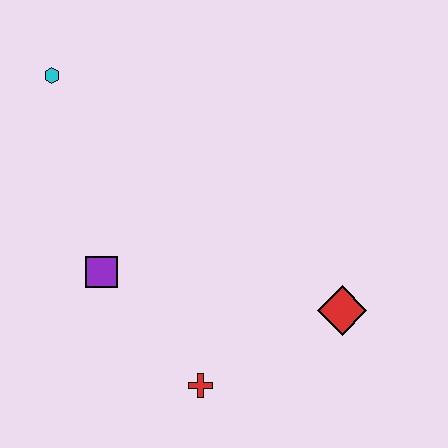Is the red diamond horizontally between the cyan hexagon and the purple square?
No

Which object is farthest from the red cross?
The cyan hexagon is farthest from the red cross.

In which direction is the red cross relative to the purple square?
The red cross is below the purple square.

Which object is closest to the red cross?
The purple square is closest to the red cross.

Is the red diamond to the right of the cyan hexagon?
Yes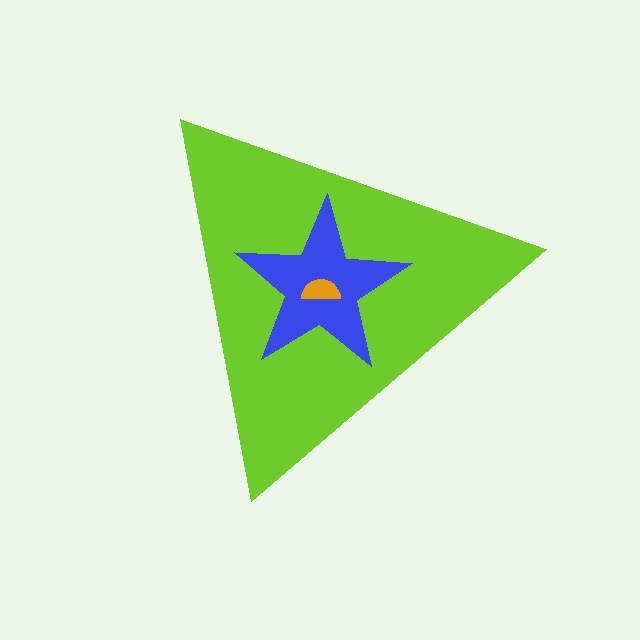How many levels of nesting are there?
3.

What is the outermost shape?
The lime triangle.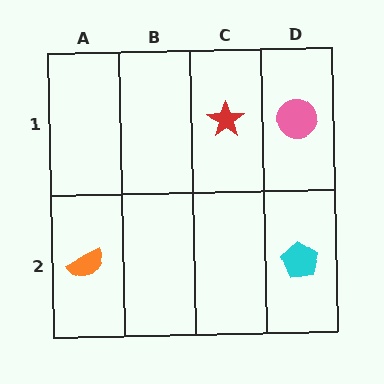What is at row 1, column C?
A red star.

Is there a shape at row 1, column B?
No, that cell is empty.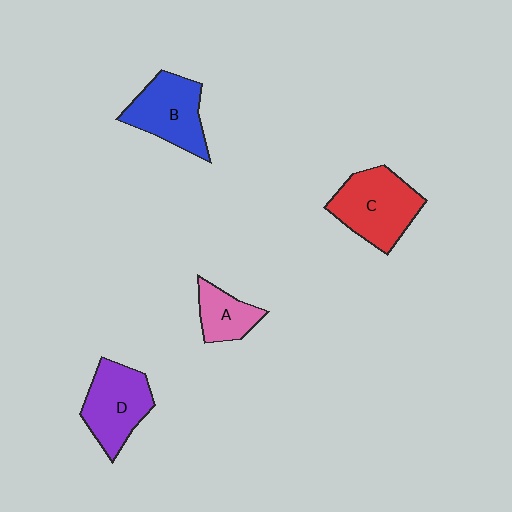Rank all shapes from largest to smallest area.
From largest to smallest: C (red), D (purple), B (blue), A (pink).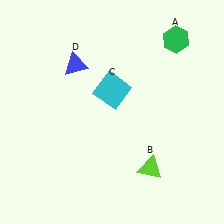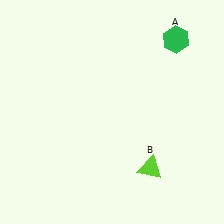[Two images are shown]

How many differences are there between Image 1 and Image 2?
There are 2 differences between the two images.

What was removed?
The cyan square (C), the blue triangle (D) were removed in Image 2.